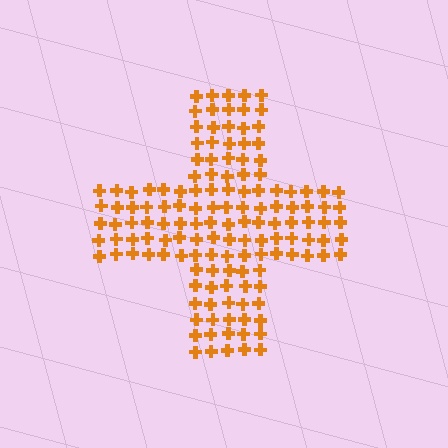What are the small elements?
The small elements are crosses.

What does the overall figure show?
The overall figure shows a cross.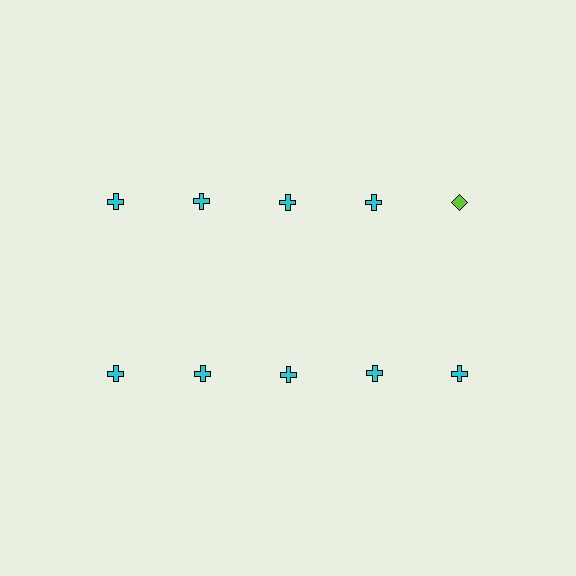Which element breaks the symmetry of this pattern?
The lime diamond in the top row, rightmost column breaks the symmetry. All other shapes are cyan crosses.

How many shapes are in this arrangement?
There are 10 shapes arranged in a grid pattern.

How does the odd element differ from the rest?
It differs in both color (lime instead of cyan) and shape (diamond instead of cross).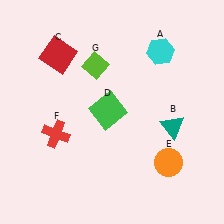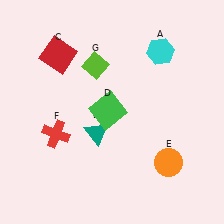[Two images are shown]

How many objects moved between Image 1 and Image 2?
1 object moved between the two images.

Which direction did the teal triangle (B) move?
The teal triangle (B) moved left.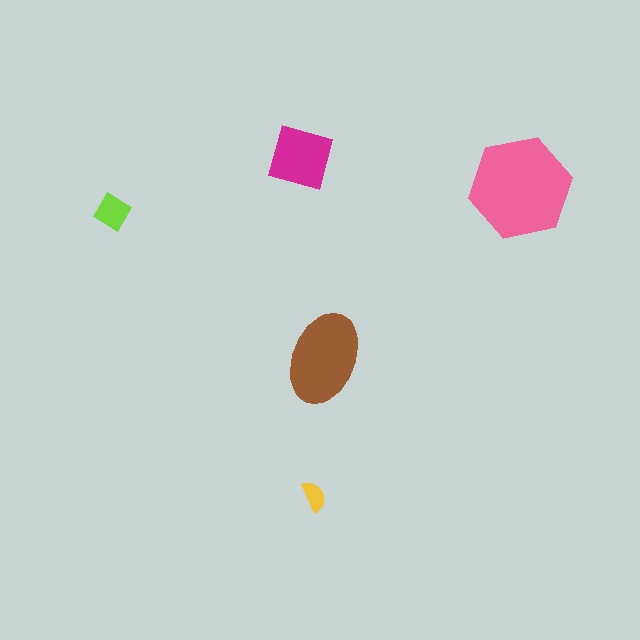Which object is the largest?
The pink hexagon.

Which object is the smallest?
The yellow semicircle.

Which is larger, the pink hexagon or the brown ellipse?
The pink hexagon.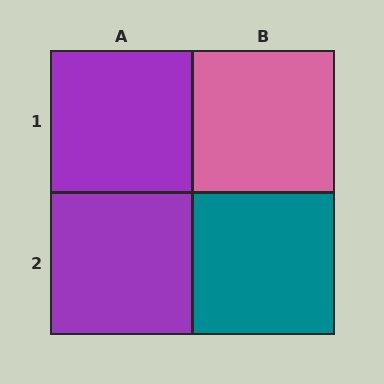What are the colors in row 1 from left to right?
Purple, pink.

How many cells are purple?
2 cells are purple.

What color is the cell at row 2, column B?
Teal.